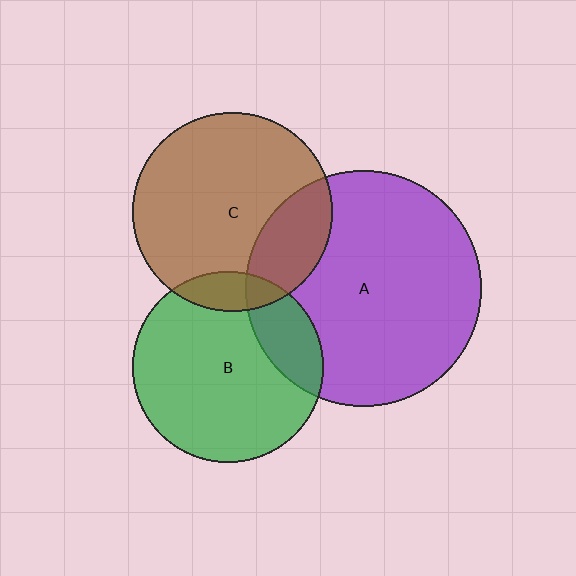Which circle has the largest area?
Circle A (purple).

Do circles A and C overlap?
Yes.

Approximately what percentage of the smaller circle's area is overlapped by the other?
Approximately 25%.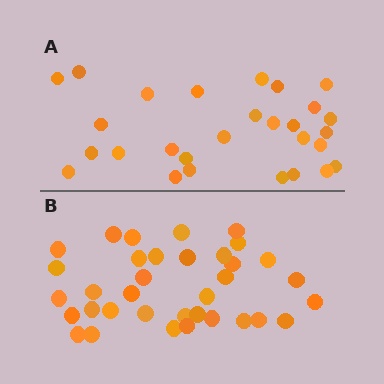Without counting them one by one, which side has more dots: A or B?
Region B (the bottom region) has more dots.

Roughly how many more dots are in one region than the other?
Region B has roughly 8 or so more dots than region A.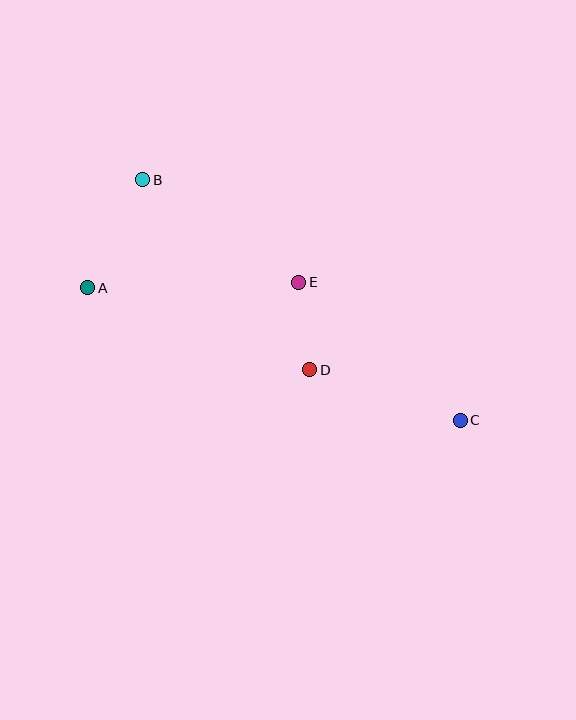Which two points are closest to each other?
Points D and E are closest to each other.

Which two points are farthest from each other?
Points B and C are farthest from each other.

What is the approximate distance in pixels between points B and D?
The distance between B and D is approximately 253 pixels.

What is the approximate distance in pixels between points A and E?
The distance between A and E is approximately 211 pixels.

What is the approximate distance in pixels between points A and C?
The distance between A and C is approximately 396 pixels.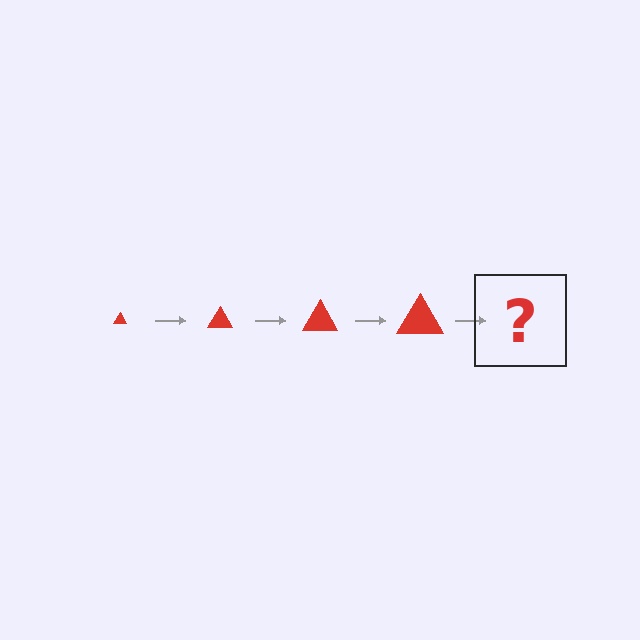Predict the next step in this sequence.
The next step is a red triangle, larger than the previous one.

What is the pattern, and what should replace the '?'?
The pattern is that the triangle gets progressively larger each step. The '?' should be a red triangle, larger than the previous one.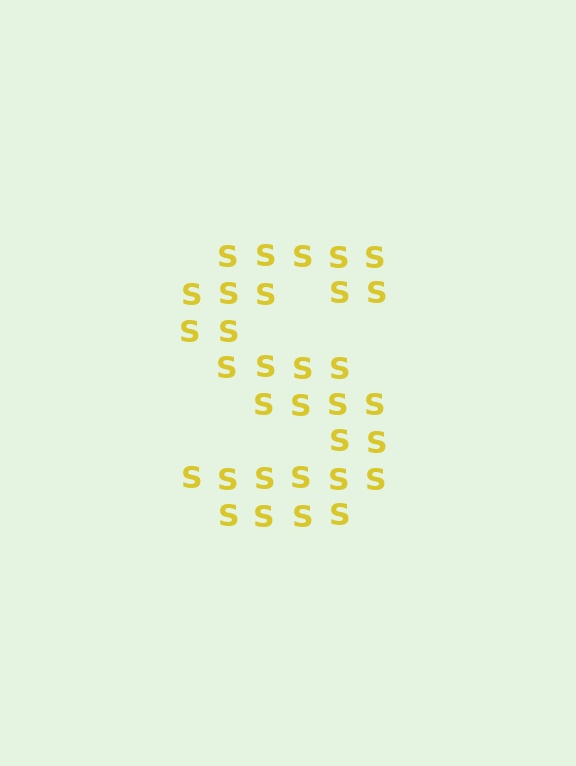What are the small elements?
The small elements are letter S's.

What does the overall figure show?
The overall figure shows the letter S.